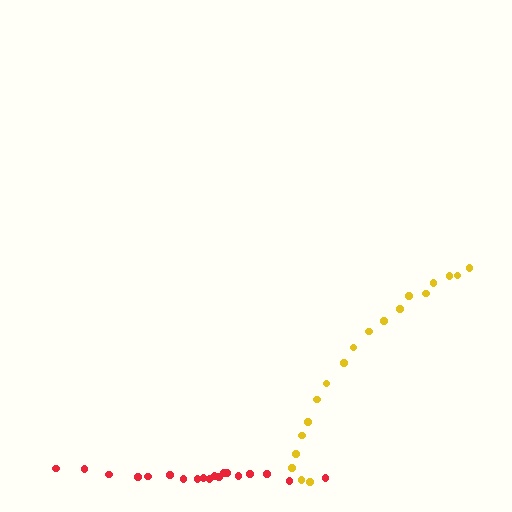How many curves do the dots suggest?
There are 2 distinct paths.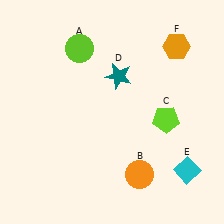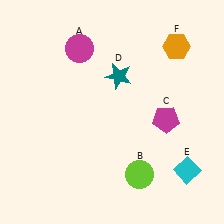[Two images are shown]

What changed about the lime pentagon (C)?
In Image 1, C is lime. In Image 2, it changed to magenta.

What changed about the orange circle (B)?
In Image 1, B is orange. In Image 2, it changed to lime.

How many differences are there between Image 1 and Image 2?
There are 3 differences between the two images.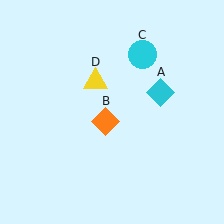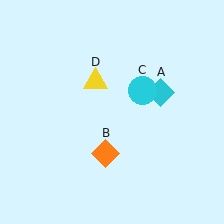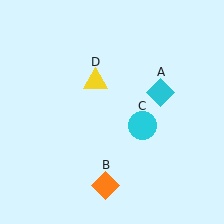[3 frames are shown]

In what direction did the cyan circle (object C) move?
The cyan circle (object C) moved down.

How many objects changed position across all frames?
2 objects changed position: orange diamond (object B), cyan circle (object C).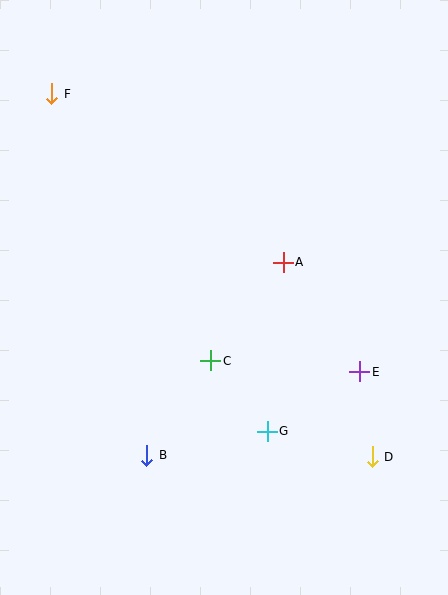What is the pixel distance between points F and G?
The distance between F and G is 400 pixels.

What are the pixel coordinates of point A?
Point A is at (283, 262).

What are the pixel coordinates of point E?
Point E is at (360, 372).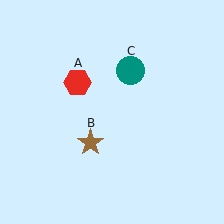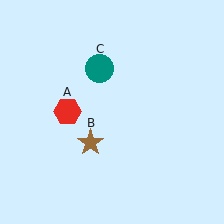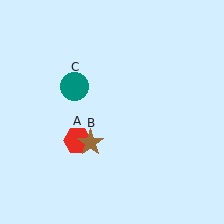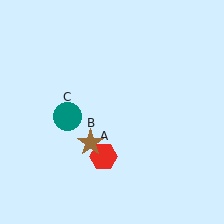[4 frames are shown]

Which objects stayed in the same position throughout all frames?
Brown star (object B) remained stationary.